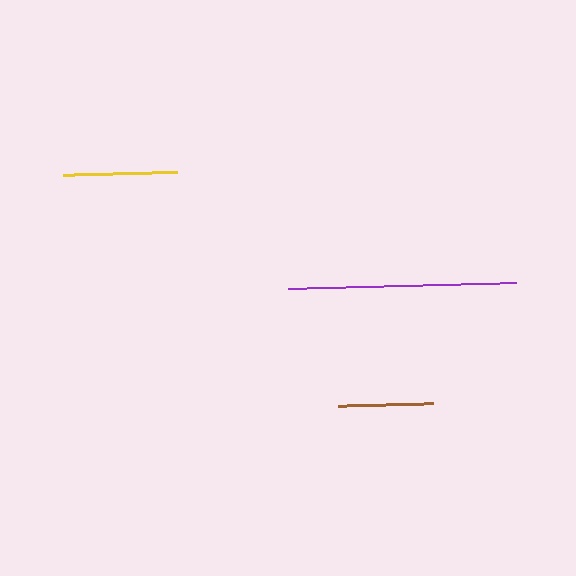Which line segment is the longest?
The purple line is the longest at approximately 228 pixels.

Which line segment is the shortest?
The brown line is the shortest at approximately 94 pixels.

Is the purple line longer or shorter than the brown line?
The purple line is longer than the brown line.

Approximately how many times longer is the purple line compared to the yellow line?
The purple line is approximately 2.0 times the length of the yellow line.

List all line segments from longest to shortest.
From longest to shortest: purple, yellow, brown.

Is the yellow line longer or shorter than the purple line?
The purple line is longer than the yellow line.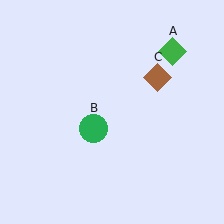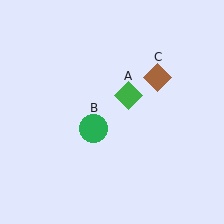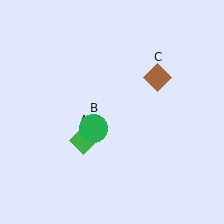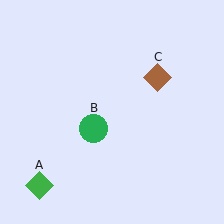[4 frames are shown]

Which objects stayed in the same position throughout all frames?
Green circle (object B) and brown diamond (object C) remained stationary.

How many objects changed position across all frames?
1 object changed position: green diamond (object A).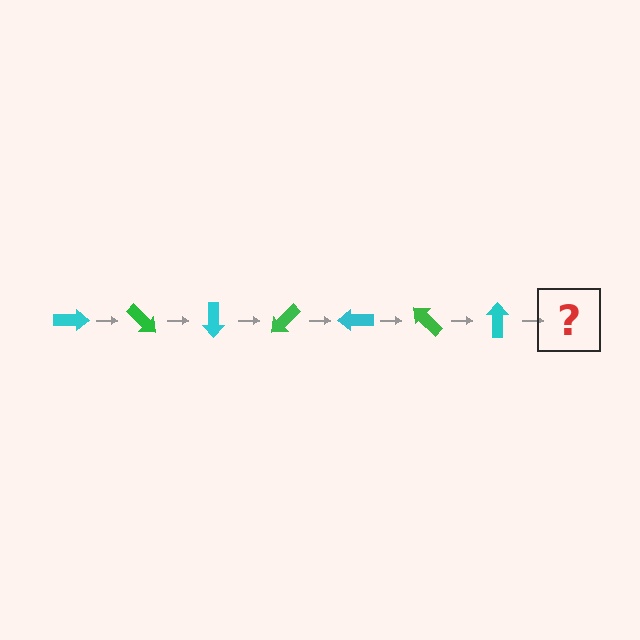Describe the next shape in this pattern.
It should be a green arrow, rotated 315 degrees from the start.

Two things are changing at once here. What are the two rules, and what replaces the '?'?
The two rules are that it rotates 45 degrees each step and the color cycles through cyan and green. The '?' should be a green arrow, rotated 315 degrees from the start.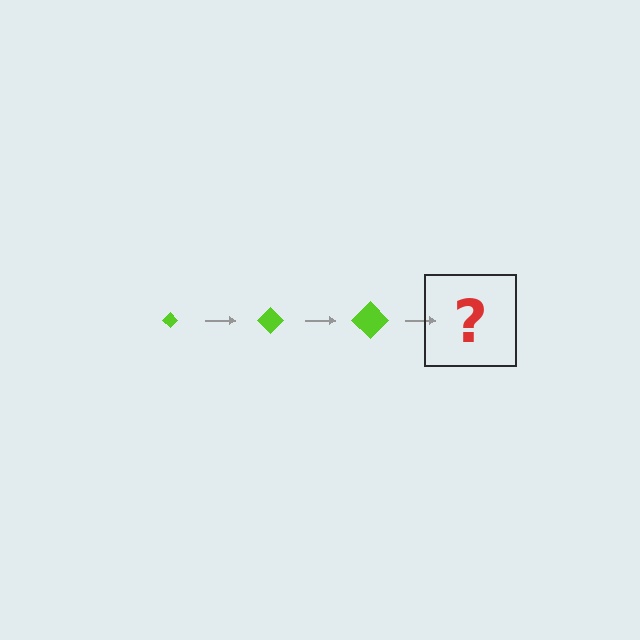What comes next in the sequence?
The next element should be a lime diamond, larger than the previous one.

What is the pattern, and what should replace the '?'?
The pattern is that the diamond gets progressively larger each step. The '?' should be a lime diamond, larger than the previous one.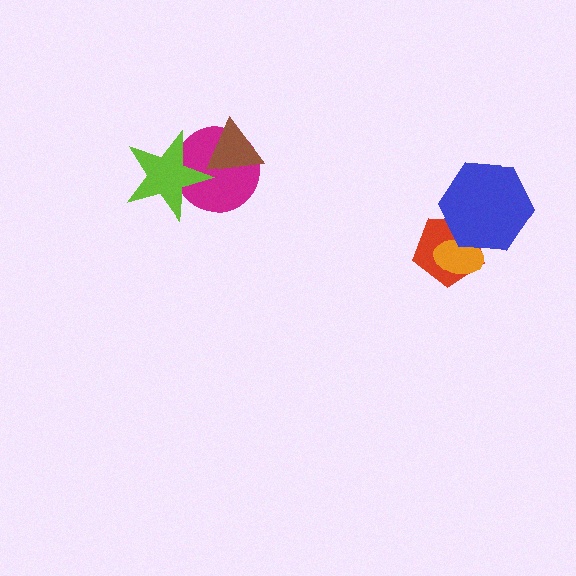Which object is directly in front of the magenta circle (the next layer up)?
The brown triangle is directly in front of the magenta circle.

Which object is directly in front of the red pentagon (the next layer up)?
The orange ellipse is directly in front of the red pentagon.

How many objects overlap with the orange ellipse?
2 objects overlap with the orange ellipse.